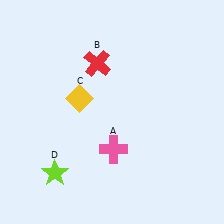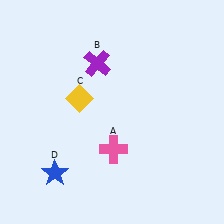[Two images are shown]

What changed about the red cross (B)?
In Image 1, B is red. In Image 2, it changed to purple.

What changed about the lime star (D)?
In Image 1, D is lime. In Image 2, it changed to blue.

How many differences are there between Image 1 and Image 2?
There are 2 differences between the two images.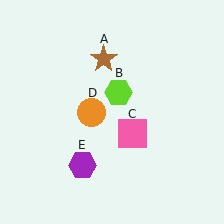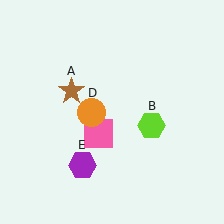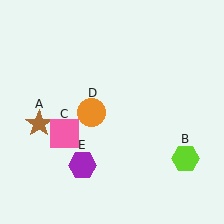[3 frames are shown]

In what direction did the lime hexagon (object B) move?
The lime hexagon (object B) moved down and to the right.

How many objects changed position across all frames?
3 objects changed position: brown star (object A), lime hexagon (object B), pink square (object C).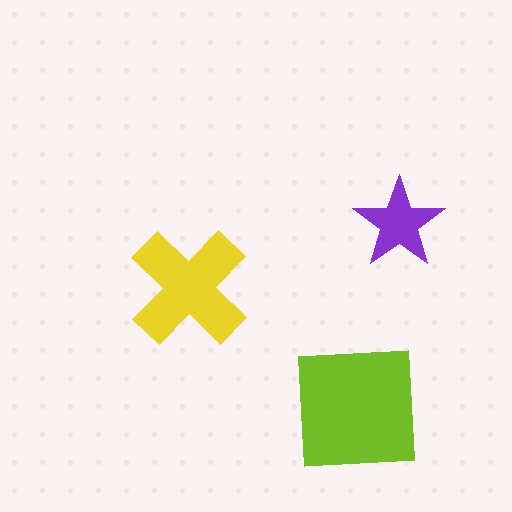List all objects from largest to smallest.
The lime square, the yellow cross, the purple star.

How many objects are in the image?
There are 3 objects in the image.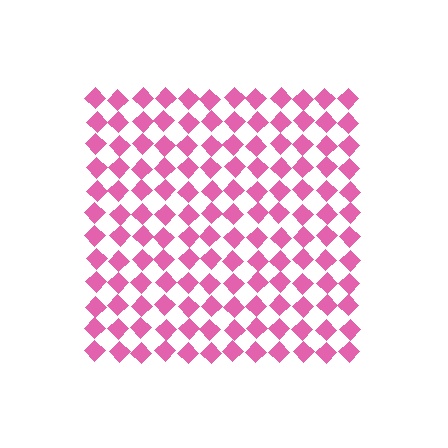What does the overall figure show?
The overall figure shows a square.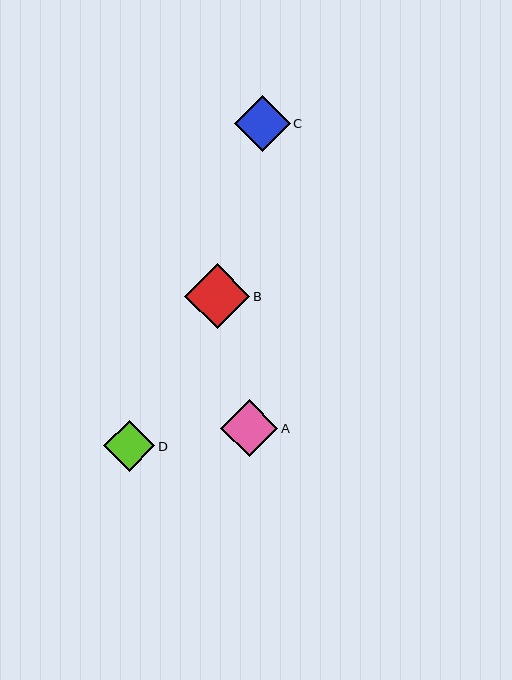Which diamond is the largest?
Diamond B is the largest with a size of approximately 65 pixels.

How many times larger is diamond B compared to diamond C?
Diamond B is approximately 1.2 times the size of diamond C.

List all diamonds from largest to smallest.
From largest to smallest: B, A, C, D.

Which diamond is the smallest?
Diamond D is the smallest with a size of approximately 51 pixels.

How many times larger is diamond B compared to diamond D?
Diamond B is approximately 1.3 times the size of diamond D.